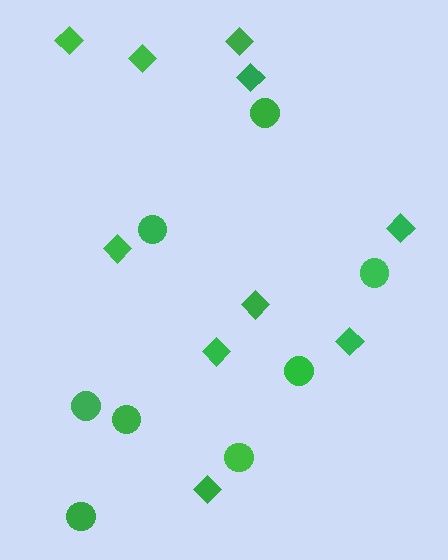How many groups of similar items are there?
There are 2 groups: one group of circles (8) and one group of diamonds (10).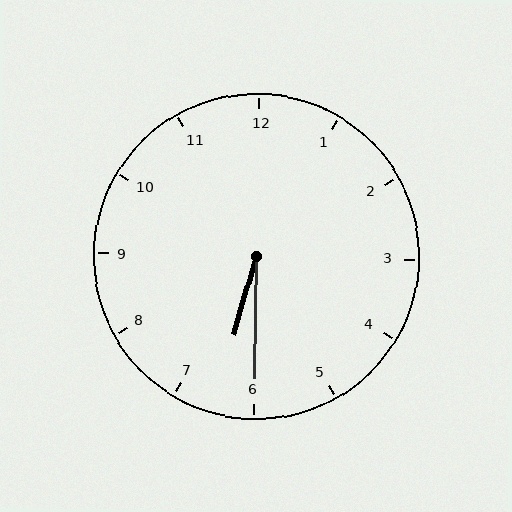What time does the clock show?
6:30.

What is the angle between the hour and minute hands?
Approximately 15 degrees.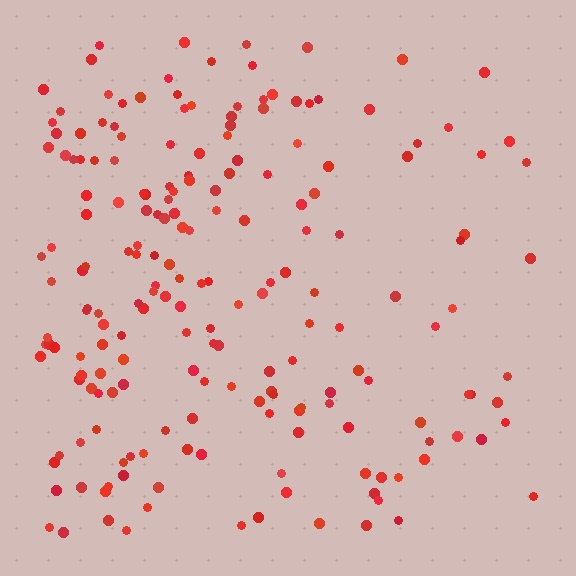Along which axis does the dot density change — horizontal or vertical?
Horizontal.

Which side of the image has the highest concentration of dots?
The left.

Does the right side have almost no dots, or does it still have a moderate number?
Still a moderate number, just noticeably fewer than the left.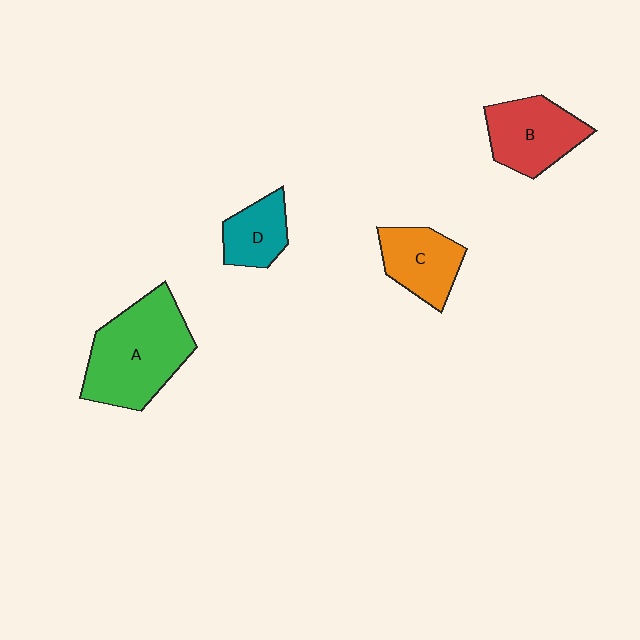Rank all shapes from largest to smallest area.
From largest to smallest: A (green), B (red), C (orange), D (teal).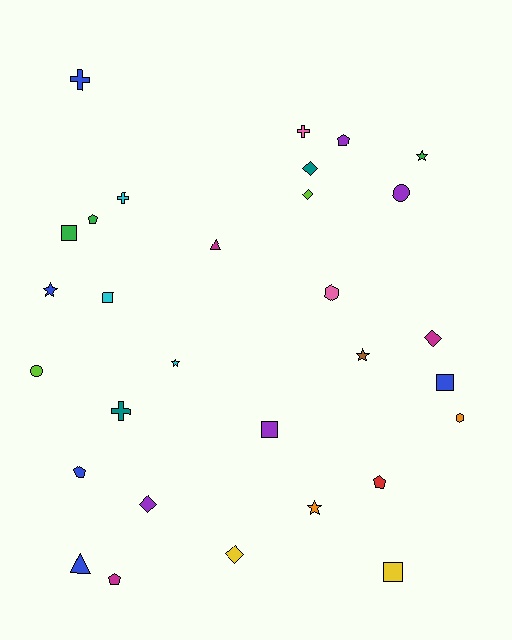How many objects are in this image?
There are 30 objects.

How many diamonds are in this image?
There are 5 diamonds.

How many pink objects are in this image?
There are 2 pink objects.